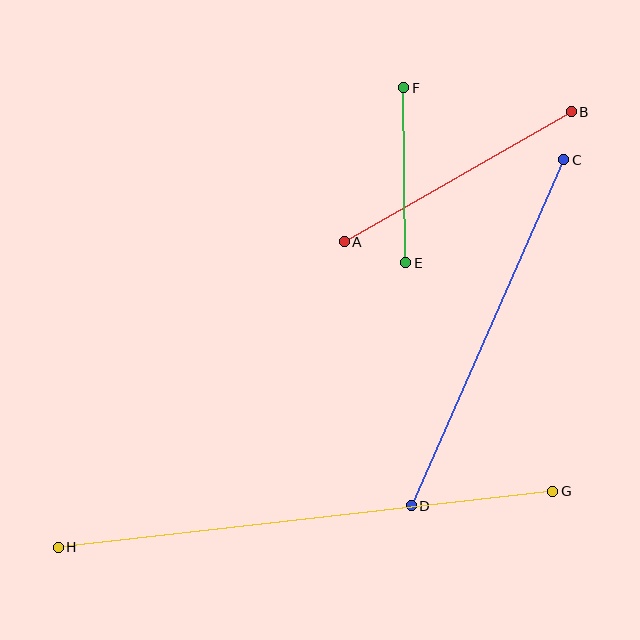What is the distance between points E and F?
The distance is approximately 175 pixels.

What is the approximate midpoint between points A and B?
The midpoint is at approximately (458, 177) pixels.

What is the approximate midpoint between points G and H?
The midpoint is at approximately (306, 519) pixels.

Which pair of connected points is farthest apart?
Points G and H are farthest apart.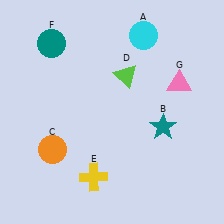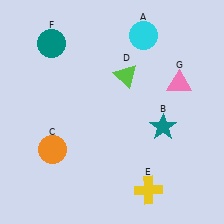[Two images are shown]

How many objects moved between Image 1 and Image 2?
1 object moved between the two images.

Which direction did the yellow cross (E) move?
The yellow cross (E) moved right.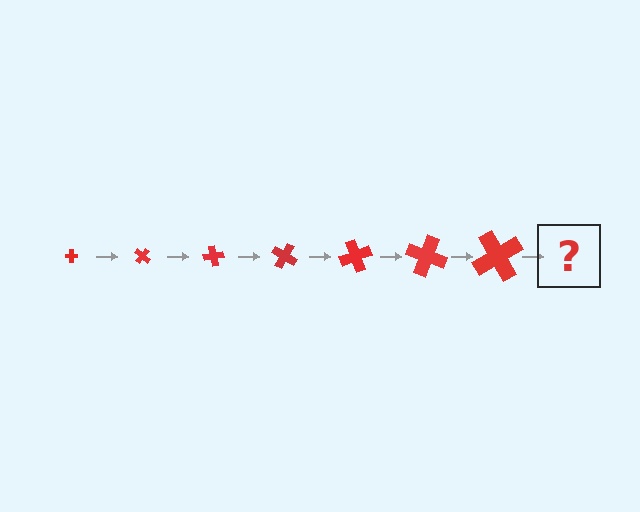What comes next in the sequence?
The next element should be a cross, larger than the previous one and rotated 280 degrees from the start.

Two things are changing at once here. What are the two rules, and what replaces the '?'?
The two rules are that the cross grows larger each step and it rotates 40 degrees each step. The '?' should be a cross, larger than the previous one and rotated 280 degrees from the start.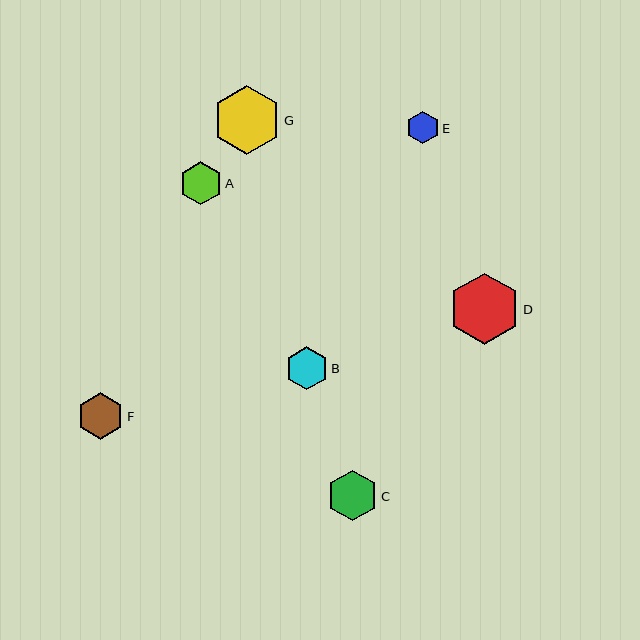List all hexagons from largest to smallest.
From largest to smallest: D, G, C, F, A, B, E.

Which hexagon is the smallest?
Hexagon E is the smallest with a size of approximately 33 pixels.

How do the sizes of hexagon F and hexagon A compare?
Hexagon F and hexagon A are approximately the same size.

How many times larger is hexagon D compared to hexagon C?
Hexagon D is approximately 1.4 times the size of hexagon C.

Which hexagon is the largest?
Hexagon D is the largest with a size of approximately 72 pixels.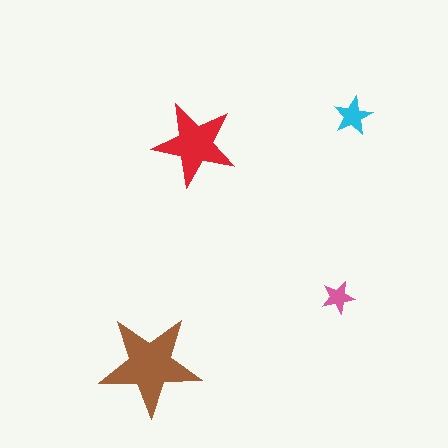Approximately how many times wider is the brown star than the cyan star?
About 2.5 times wider.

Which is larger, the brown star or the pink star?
The brown one.